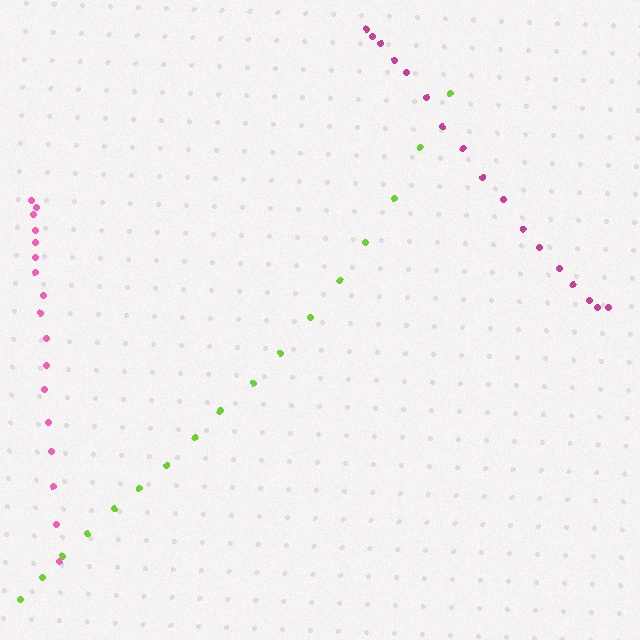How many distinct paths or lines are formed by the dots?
There are 3 distinct paths.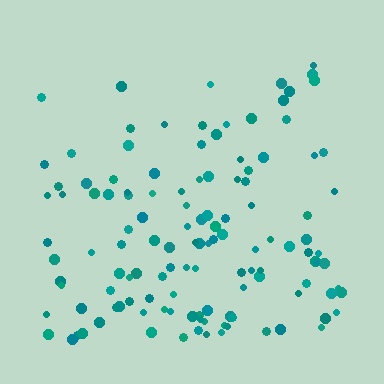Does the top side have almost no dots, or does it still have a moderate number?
Still a moderate number, just noticeably fewer than the bottom.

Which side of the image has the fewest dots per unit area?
The top.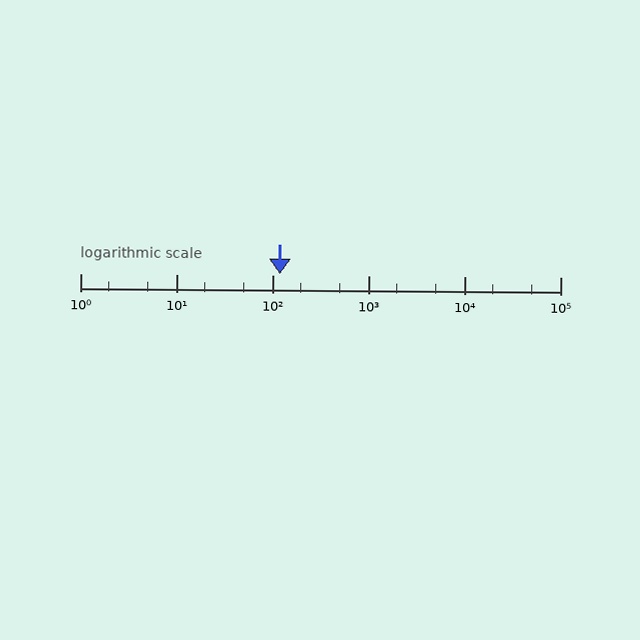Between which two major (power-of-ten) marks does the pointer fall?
The pointer is between 100 and 1000.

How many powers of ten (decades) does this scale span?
The scale spans 5 decades, from 1 to 100000.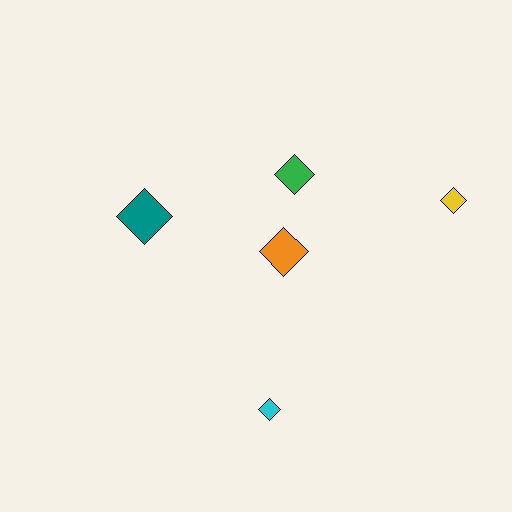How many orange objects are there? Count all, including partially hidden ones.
There is 1 orange object.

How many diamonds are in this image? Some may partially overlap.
There are 5 diamonds.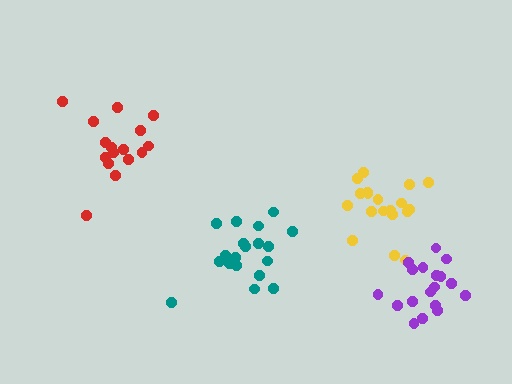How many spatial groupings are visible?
There are 4 spatial groupings.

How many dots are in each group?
Group 1: 19 dots, Group 2: 18 dots, Group 3: 16 dots, Group 4: 19 dots (72 total).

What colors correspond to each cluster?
The clusters are colored: yellow, purple, red, teal.